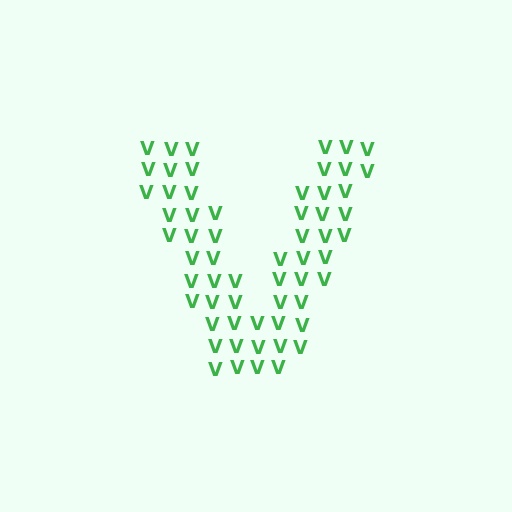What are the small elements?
The small elements are letter V's.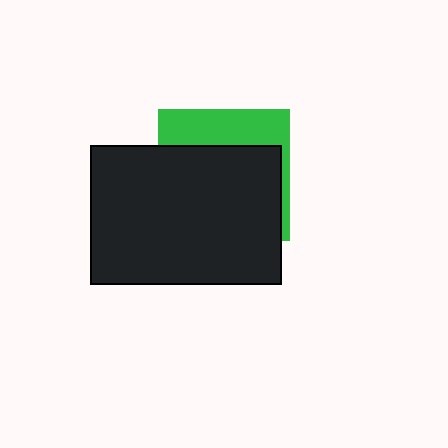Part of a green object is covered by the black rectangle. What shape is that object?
It is a square.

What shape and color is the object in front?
The object in front is a black rectangle.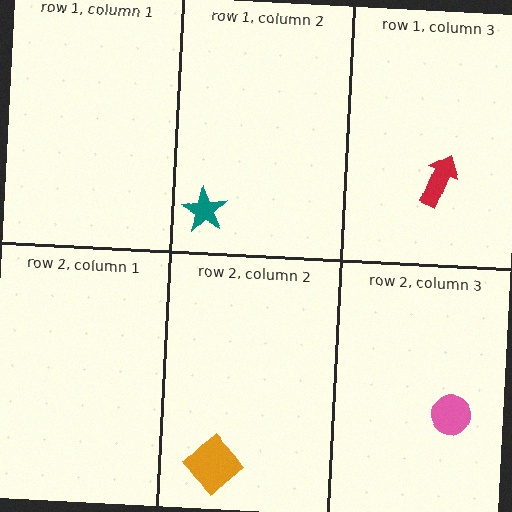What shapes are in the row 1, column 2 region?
The teal star.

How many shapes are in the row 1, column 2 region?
1.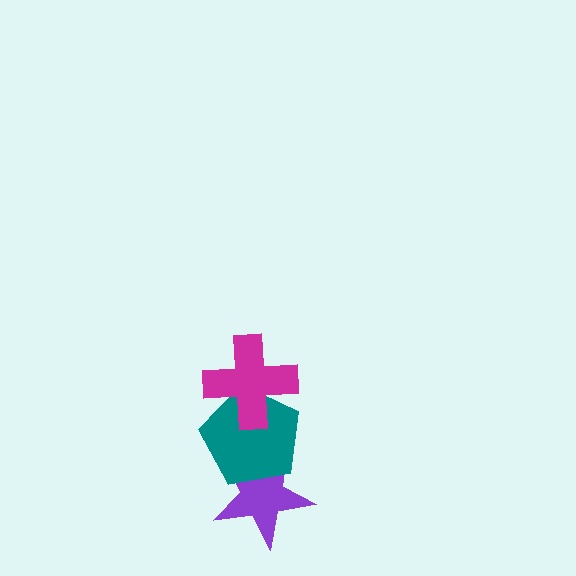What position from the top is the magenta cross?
The magenta cross is 1st from the top.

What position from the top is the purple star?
The purple star is 3rd from the top.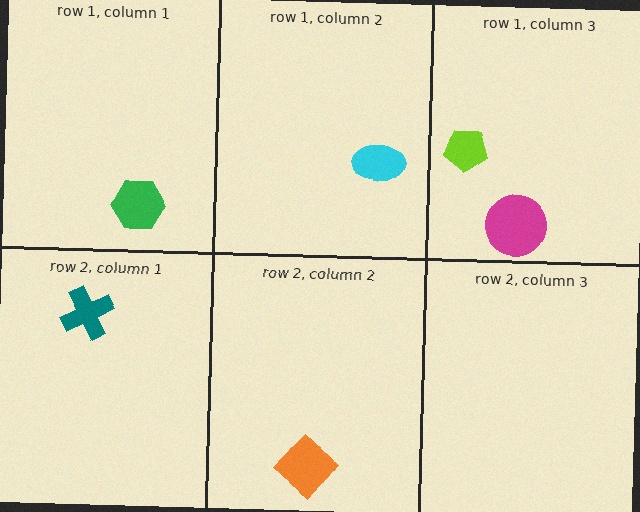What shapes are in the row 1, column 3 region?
The magenta circle, the lime pentagon.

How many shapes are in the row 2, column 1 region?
1.